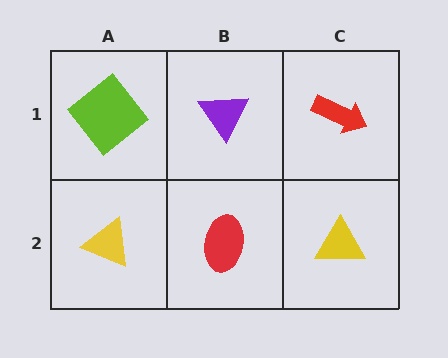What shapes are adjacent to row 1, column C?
A yellow triangle (row 2, column C), a purple triangle (row 1, column B).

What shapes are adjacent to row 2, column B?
A purple triangle (row 1, column B), a yellow triangle (row 2, column A), a yellow triangle (row 2, column C).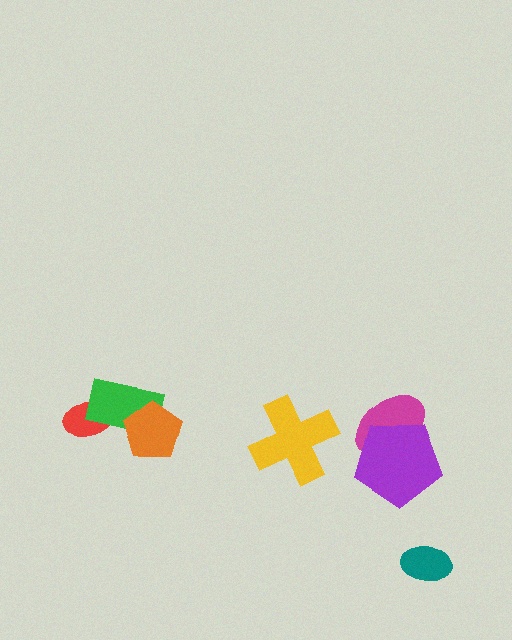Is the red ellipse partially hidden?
Yes, it is partially covered by another shape.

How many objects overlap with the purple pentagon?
1 object overlaps with the purple pentagon.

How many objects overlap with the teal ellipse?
0 objects overlap with the teal ellipse.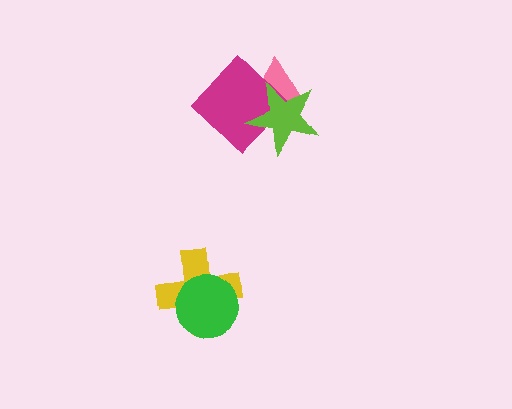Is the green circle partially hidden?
No, no other shape covers it.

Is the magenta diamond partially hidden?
Yes, it is partially covered by another shape.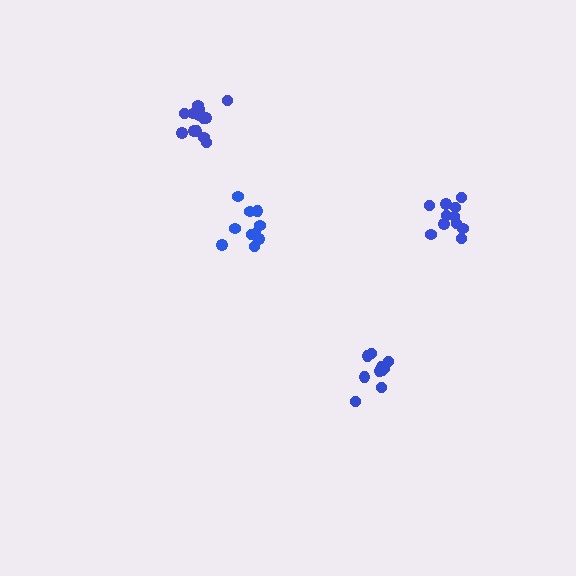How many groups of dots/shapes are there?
There are 4 groups.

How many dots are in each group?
Group 1: 14 dots, Group 2: 10 dots, Group 3: 10 dots, Group 4: 11 dots (45 total).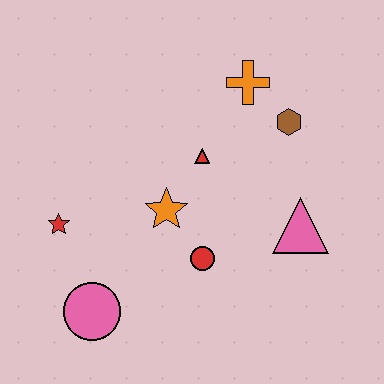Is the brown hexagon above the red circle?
Yes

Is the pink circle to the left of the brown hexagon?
Yes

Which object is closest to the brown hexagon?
The orange cross is closest to the brown hexagon.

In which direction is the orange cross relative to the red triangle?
The orange cross is above the red triangle.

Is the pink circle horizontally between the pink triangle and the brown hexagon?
No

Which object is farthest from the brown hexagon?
The pink circle is farthest from the brown hexagon.